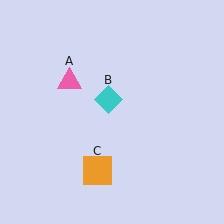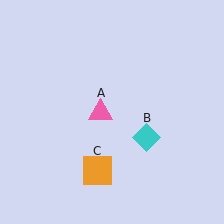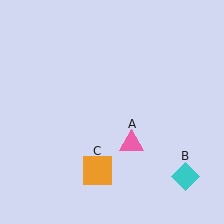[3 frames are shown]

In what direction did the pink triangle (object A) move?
The pink triangle (object A) moved down and to the right.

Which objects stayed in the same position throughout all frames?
Orange square (object C) remained stationary.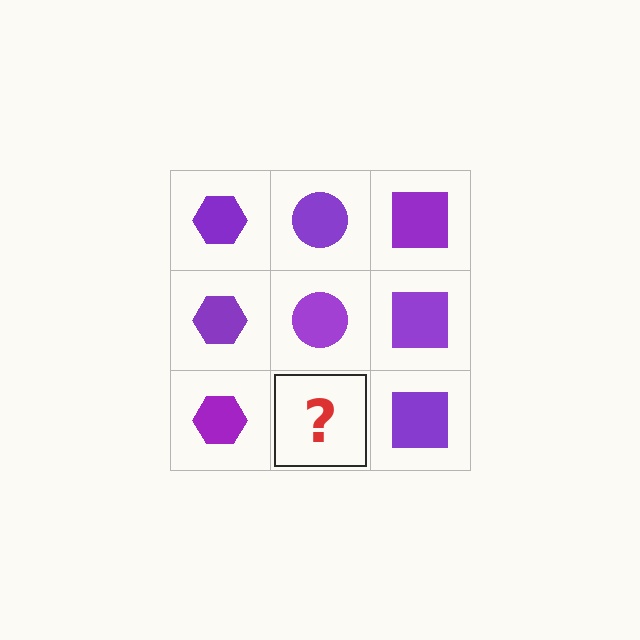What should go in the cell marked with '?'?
The missing cell should contain a purple circle.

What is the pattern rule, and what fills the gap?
The rule is that each column has a consistent shape. The gap should be filled with a purple circle.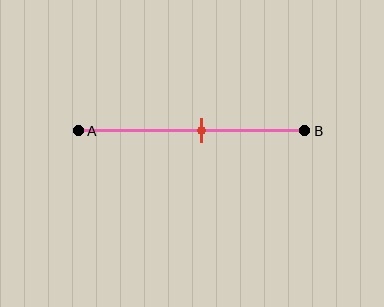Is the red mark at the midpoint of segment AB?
No, the mark is at about 55% from A, not at the 50% midpoint.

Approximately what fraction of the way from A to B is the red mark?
The red mark is approximately 55% of the way from A to B.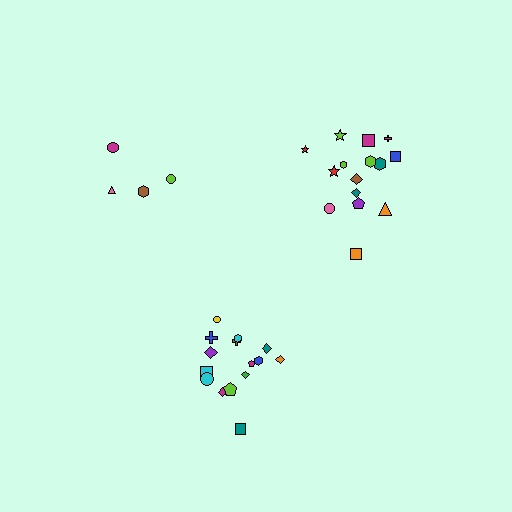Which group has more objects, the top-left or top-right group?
The top-right group.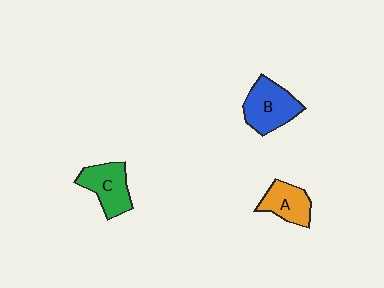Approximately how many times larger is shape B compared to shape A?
Approximately 1.4 times.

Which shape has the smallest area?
Shape A (orange).